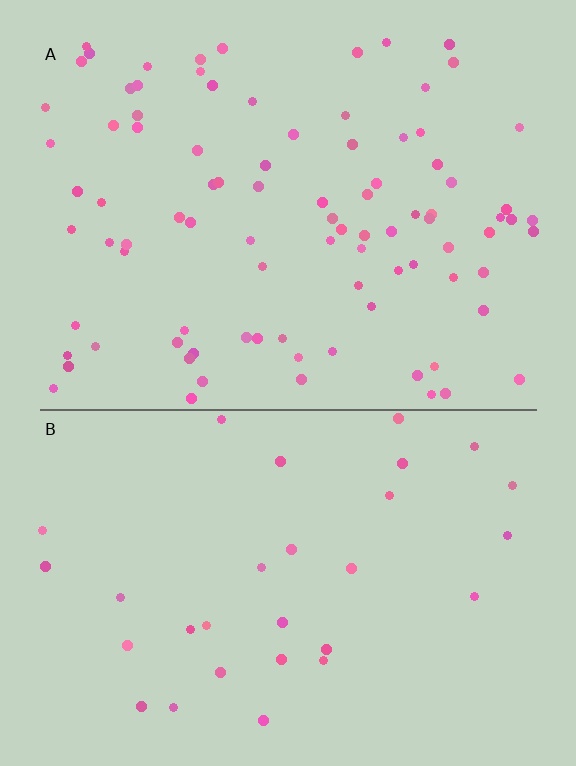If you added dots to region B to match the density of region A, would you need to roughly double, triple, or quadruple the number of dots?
Approximately triple.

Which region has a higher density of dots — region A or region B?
A (the top).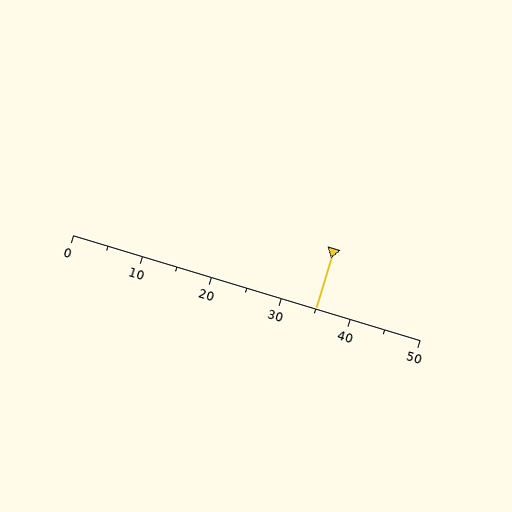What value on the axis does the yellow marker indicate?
The marker indicates approximately 35.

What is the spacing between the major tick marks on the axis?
The major ticks are spaced 10 apart.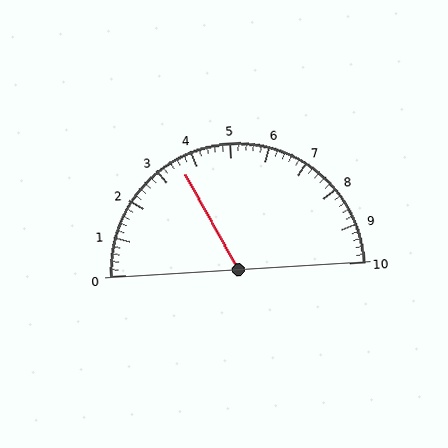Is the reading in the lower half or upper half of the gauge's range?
The reading is in the lower half of the range (0 to 10).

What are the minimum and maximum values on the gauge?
The gauge ranges from 0 to 10.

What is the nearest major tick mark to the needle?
The nearest major tick mark is 4.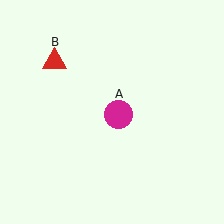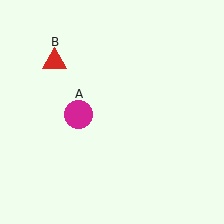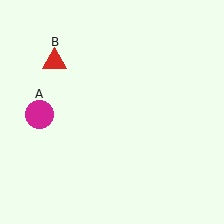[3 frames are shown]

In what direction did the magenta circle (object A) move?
The magenta circle (object A) moved left.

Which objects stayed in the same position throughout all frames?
Red triangle (object B) remained stationary.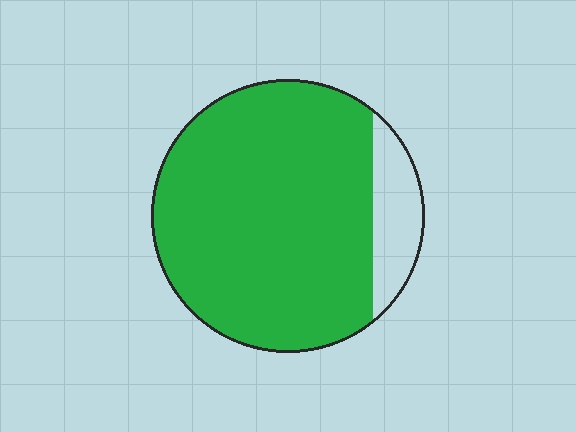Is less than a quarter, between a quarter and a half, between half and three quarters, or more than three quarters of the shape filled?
More than three quarters.